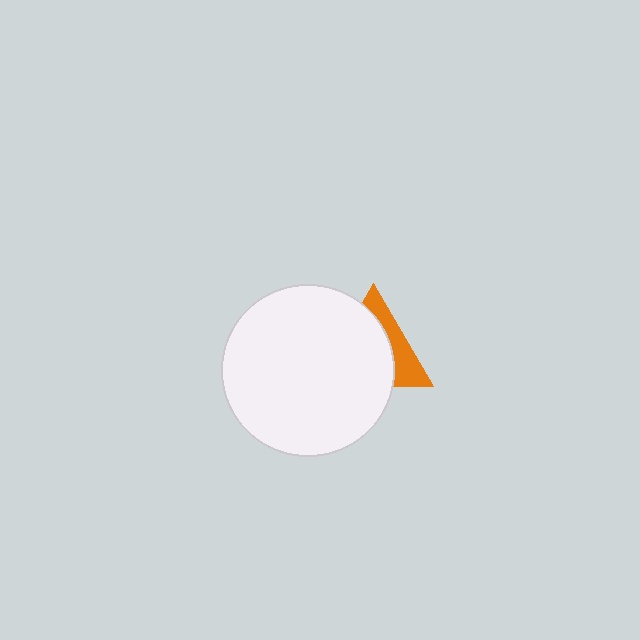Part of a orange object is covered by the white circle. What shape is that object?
It is a triangle.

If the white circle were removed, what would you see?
You would see the complete orange triangle.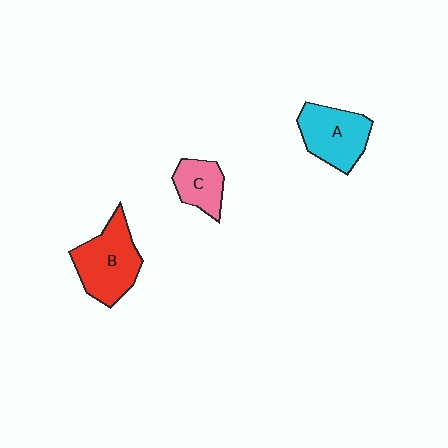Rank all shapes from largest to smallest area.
From largest to smallest: B (red), A (cyan), C (pink).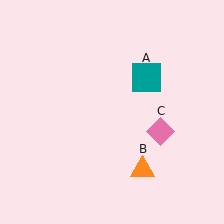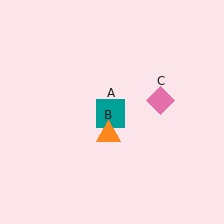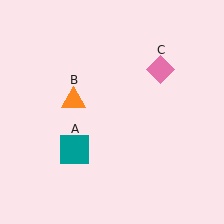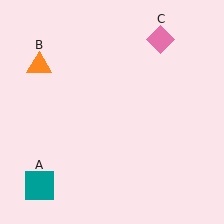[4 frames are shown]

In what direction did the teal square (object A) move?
The teal square (object A) moved down and to the left.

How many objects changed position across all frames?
3 objects changed position: teal square (object A), orange triangle (object B), pink diamond (object C).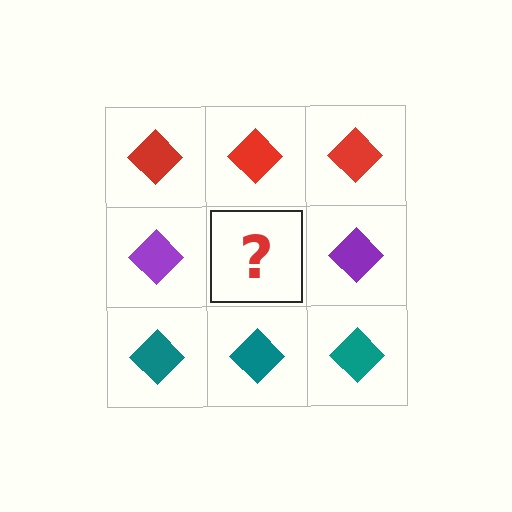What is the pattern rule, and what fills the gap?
The rule is that each row has a consistent color. The gap should be filled with a purple diamond.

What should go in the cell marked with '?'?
The missing cell should contain a purple diamond.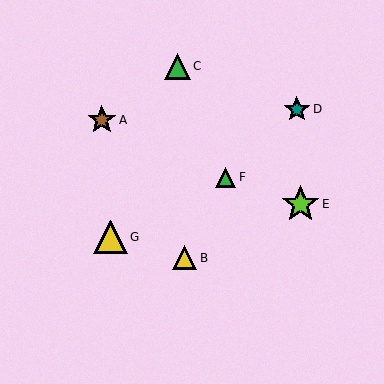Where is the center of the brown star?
The center of the brown star is at (102, 120).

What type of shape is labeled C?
Shape C is a green triangle.